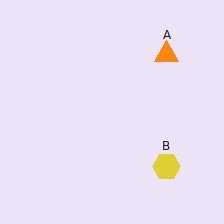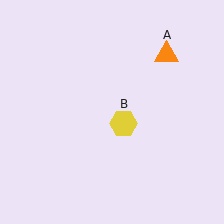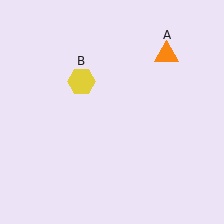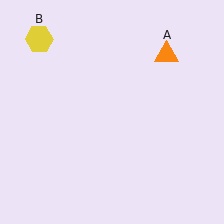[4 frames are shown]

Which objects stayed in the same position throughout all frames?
Orange triangle (object A) remained stationary.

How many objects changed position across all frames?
1 object changed position: yellow hexagon (object B).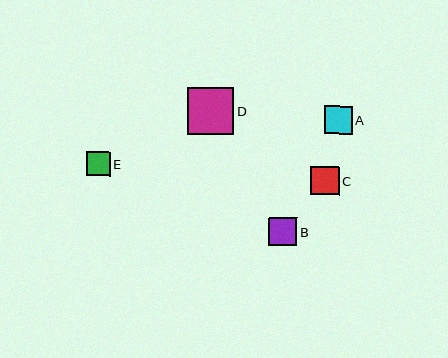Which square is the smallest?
Square E is the smallest with a size of approximately 23 pixels.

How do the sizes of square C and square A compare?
Square C and square A are approximately the same size.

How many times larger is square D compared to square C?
Square D is approximately 1.6 times the size of square C.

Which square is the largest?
Square D is the largest with a size of approximately 46 pixels.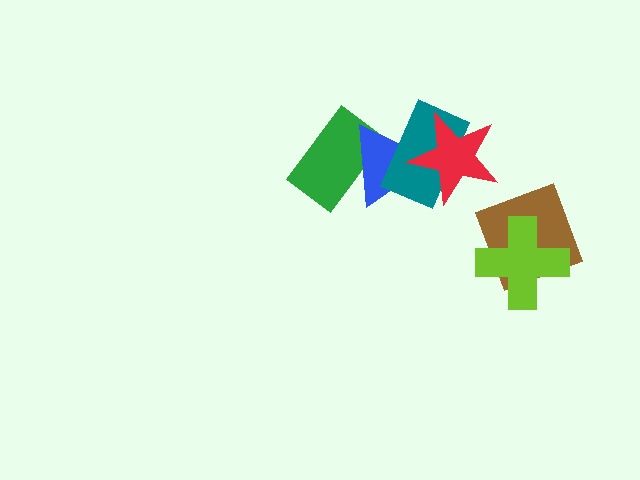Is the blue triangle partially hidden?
Yes, it is partially covered by another shape.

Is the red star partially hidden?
No, no other shape covers it.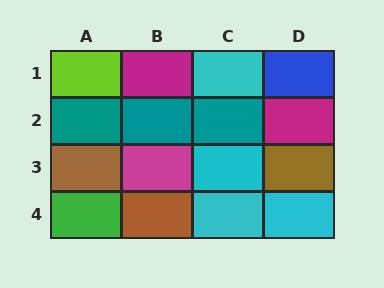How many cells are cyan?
4 cells are cyan.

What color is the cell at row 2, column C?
Teal.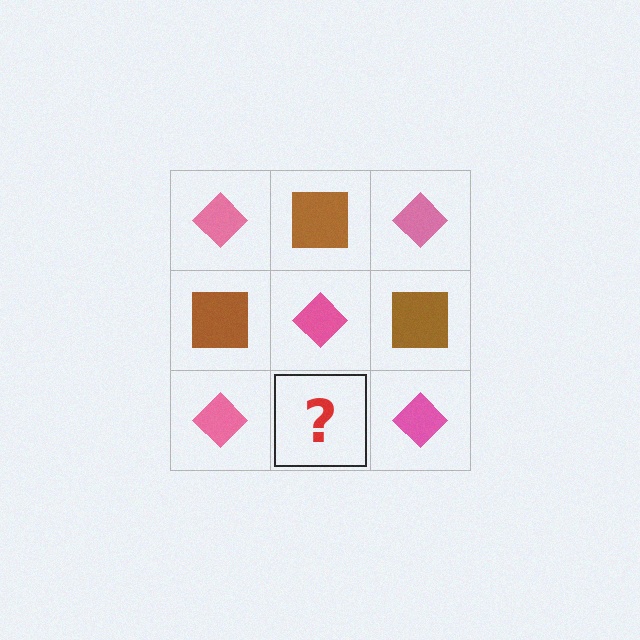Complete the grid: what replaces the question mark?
The question mark should be replaced with a brown square.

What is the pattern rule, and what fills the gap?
The rule is that it alternates pink diamond and brown square in a checkerboard pattern. The gap should be filled with a brown square.